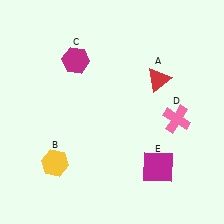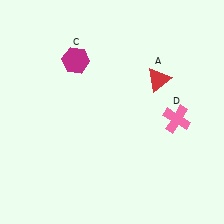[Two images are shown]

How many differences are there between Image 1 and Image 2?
There are 2 differences between the two images.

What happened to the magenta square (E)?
The magenta square (E) was removed in Image 2. It was in the bottom-right area of Image 1.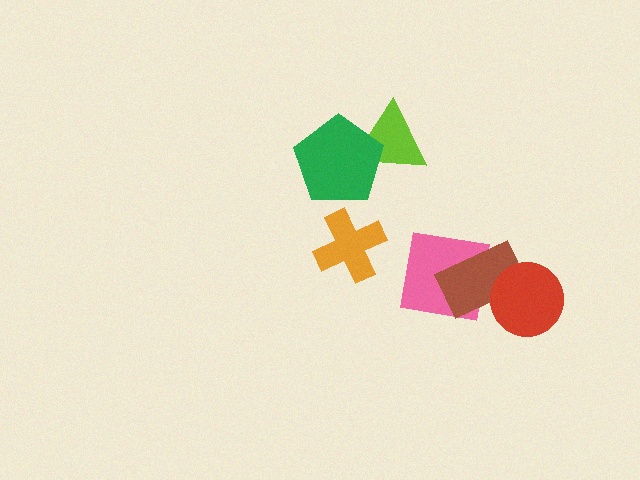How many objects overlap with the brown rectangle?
2 objects overlap with the brown rectangle.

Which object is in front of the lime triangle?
The green pentagon is in front of the lime triangle.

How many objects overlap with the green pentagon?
1 object overlaps with the green pentagon.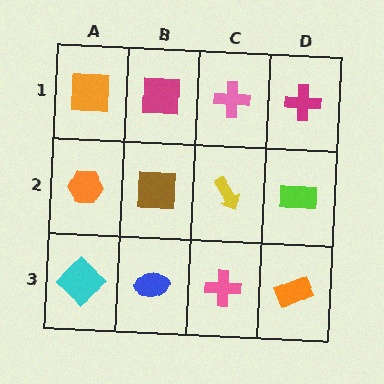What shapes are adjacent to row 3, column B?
A brown square (row 2, column B), a cyan diamond (row 3, column A), a pink cross (row 3, column C).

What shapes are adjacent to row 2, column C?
A pink cross (row 1, column C), a pink cross (row 3, column C), a brown square (row 2, column B), a lime rectangle (row 2, column D).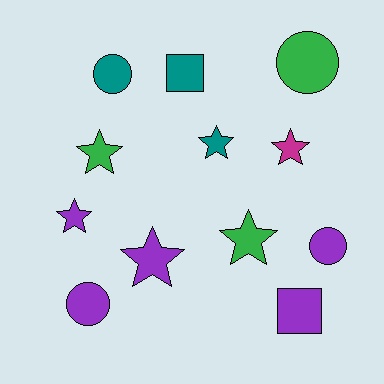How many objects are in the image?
There are 12 objects.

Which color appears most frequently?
Purple, with 5 objects.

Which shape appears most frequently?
Star, with 6 objects.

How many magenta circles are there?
There are no magenta circles.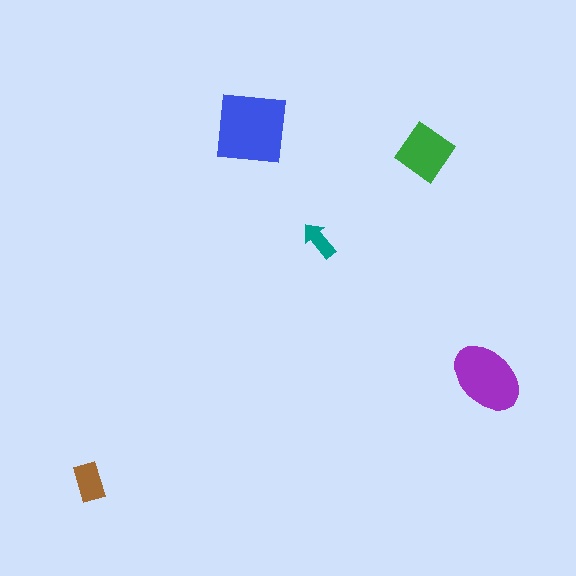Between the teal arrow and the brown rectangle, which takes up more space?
The brown rectangle.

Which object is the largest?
The blue square.